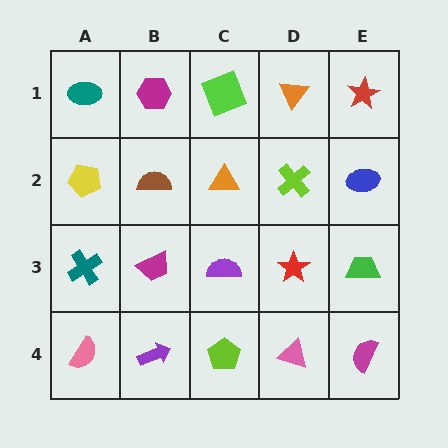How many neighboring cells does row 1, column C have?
3.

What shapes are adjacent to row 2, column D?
An orange triangle (row 1, column D), a red star (row 3, column D), an orange triangle (row 2, column C), a blue ellipse (row 2, column E).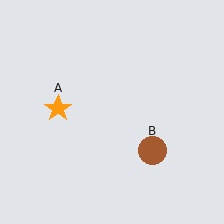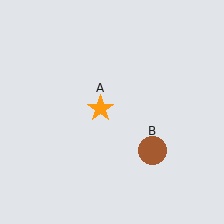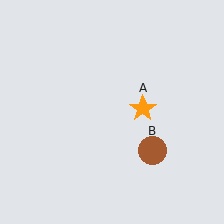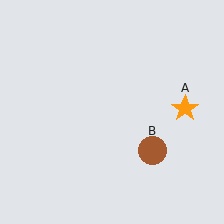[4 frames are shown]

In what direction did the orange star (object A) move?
The orange star (object A) moved right.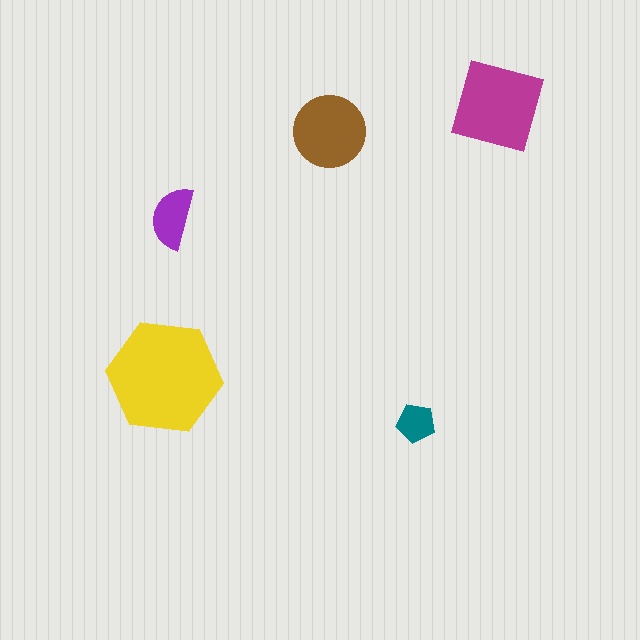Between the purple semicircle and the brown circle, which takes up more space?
The brown circle.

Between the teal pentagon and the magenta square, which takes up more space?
The magenta square.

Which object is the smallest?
The teal pentagon.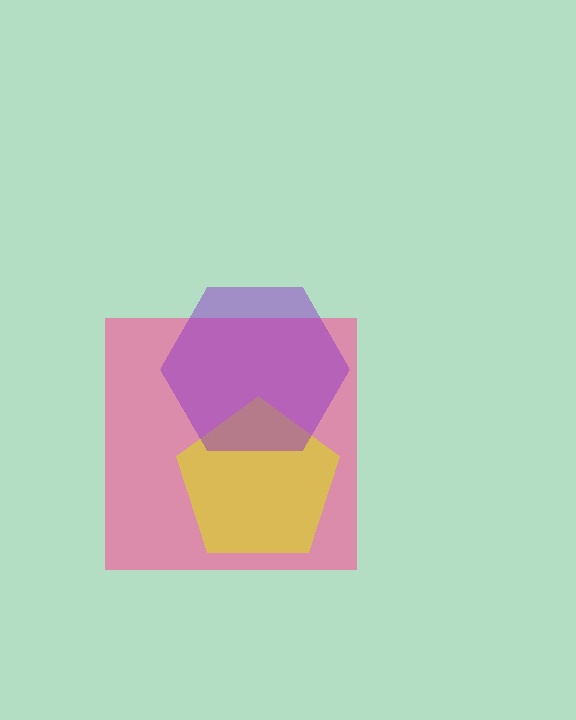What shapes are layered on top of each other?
The layered shapes are: a pink square, a yellow pentagon, a purple hexagon.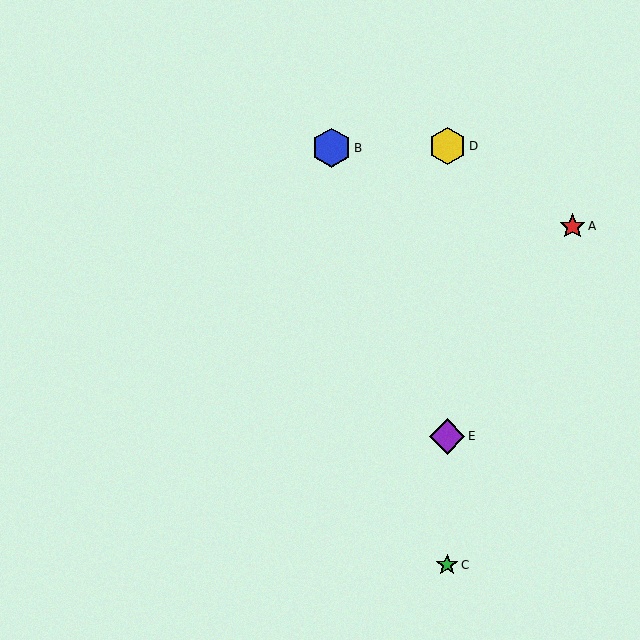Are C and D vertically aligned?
Yes, both are at x≈447.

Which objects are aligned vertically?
Objects C, D, E are aligned vertically.